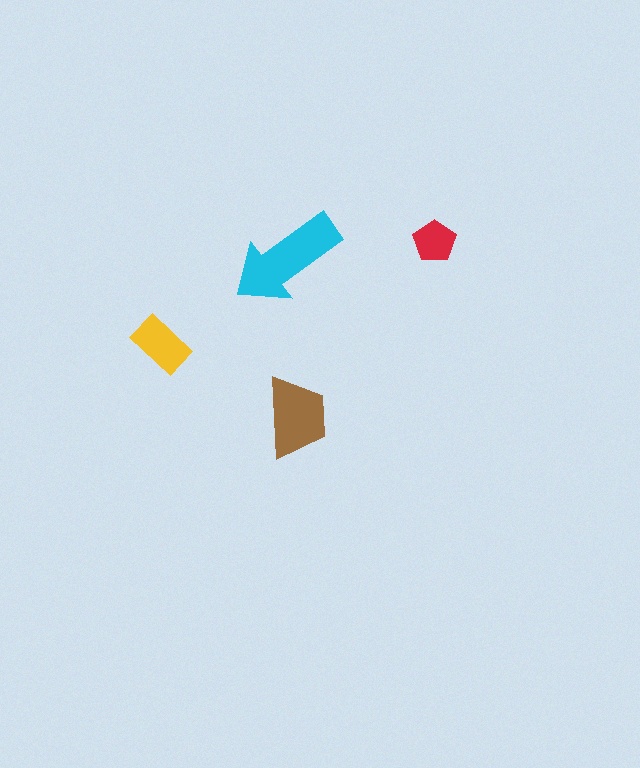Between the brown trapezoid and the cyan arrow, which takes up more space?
The cyan arrow.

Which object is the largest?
The cyan arrow.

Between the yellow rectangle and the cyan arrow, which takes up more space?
The cyan arrow.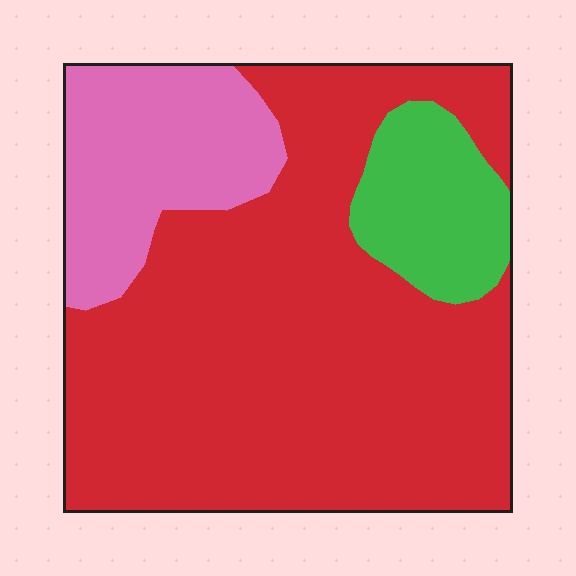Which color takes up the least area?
Green, at roughly 10%.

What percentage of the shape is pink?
Pink covers 19% of the shape.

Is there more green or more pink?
Pink.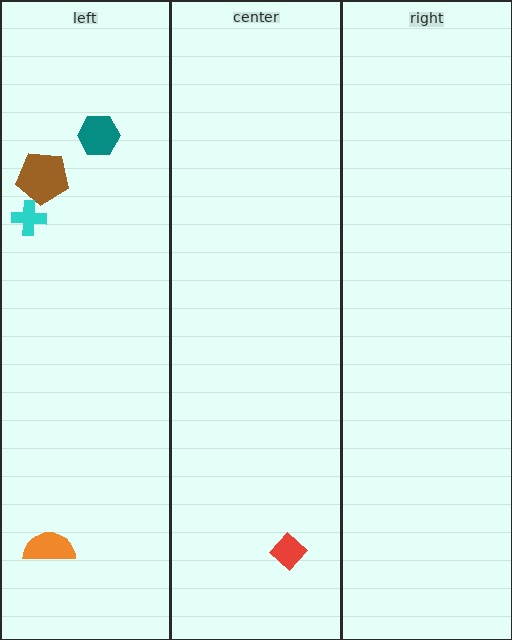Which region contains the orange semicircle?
The left region.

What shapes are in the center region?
The red diamond.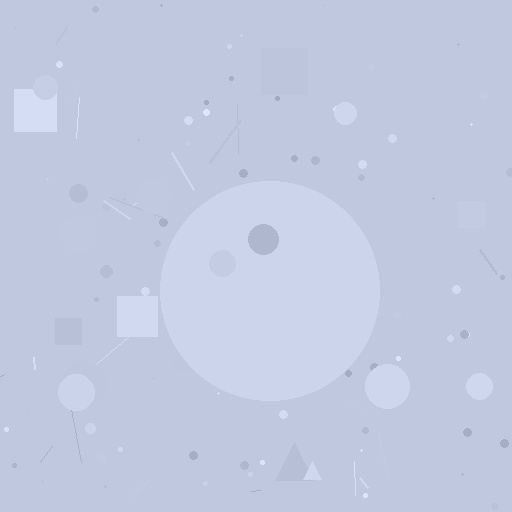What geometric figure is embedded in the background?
A circle is embedded in the background.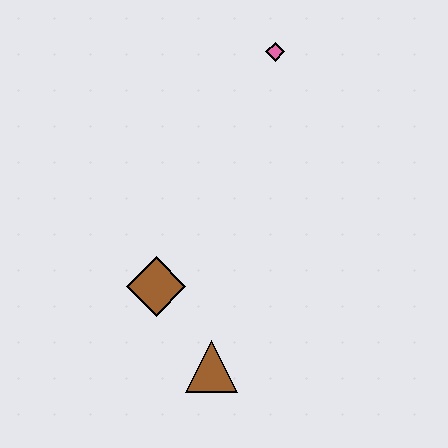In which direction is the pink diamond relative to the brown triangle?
The pink diamond is above the brown triangle.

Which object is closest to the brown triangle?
The brown diamond is closest to the brown triangle.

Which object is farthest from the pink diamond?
The brown triangle is farthest from the pink diamond.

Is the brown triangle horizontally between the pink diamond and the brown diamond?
Yes